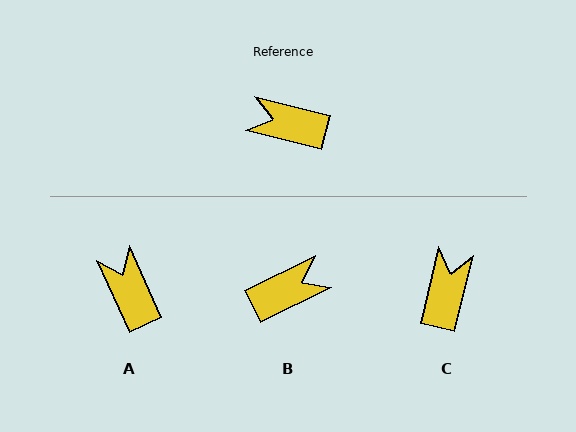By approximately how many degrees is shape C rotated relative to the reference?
Approximately 90 degrees clockwise.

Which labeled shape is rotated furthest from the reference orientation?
B, about 140 degrees away.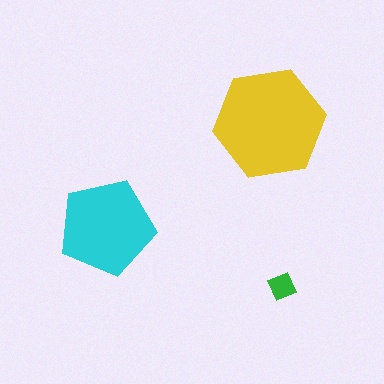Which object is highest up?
The yellow hexagon is topmost.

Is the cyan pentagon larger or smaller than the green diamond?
Larger.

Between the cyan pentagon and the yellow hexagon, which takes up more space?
The yellow hexagon.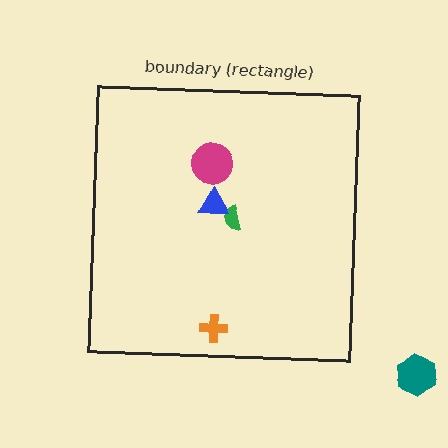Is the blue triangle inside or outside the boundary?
Inside.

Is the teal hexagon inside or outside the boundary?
Outside.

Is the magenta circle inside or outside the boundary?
Inside.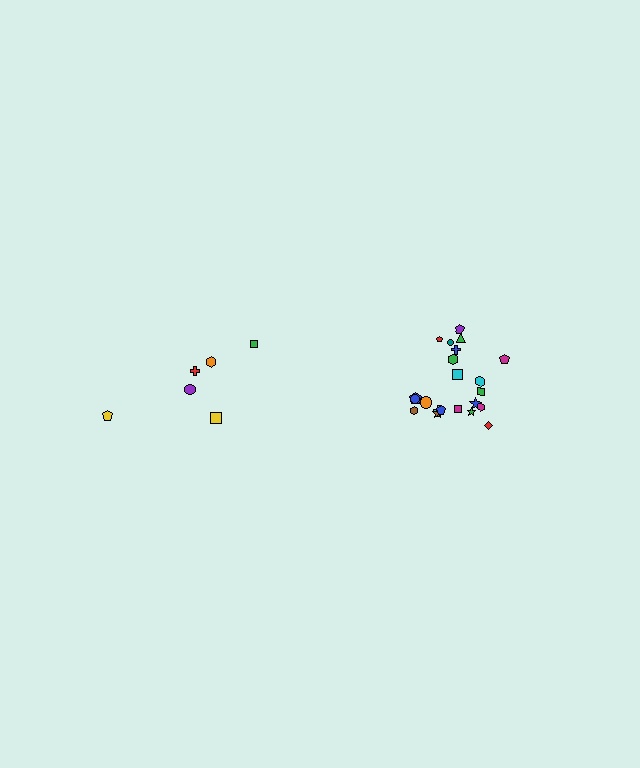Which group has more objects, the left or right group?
The right group.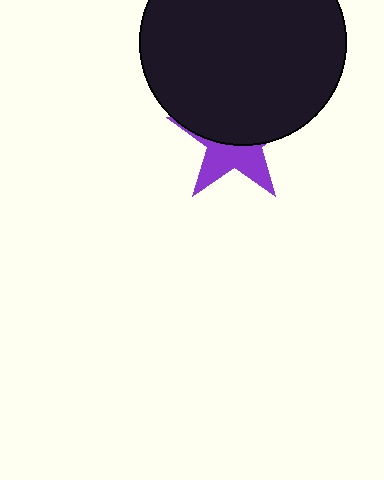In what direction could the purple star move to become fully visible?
The purple star could move down. That would shift it out from behind the black circle entirely.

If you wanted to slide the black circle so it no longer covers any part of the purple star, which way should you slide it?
Slide it up — that is the most direct way to separate the two shapes.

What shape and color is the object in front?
The object in front is a black circle.